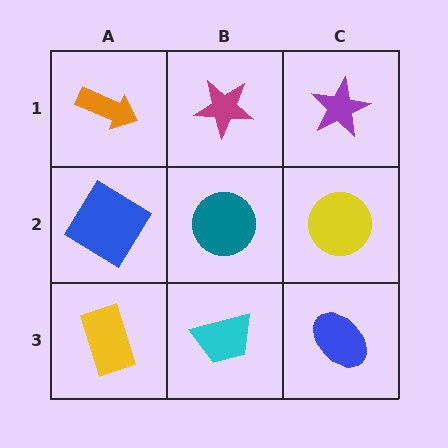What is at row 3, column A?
A yellow rectangle.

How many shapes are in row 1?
3 shapes.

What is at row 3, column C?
A blue ellipse.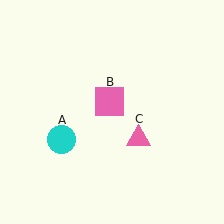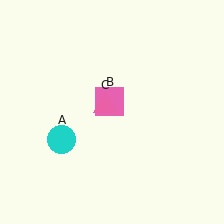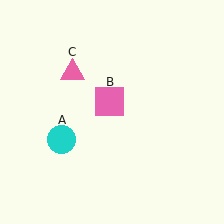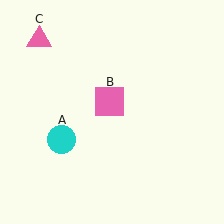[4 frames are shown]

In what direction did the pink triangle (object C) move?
The pink triangle (object C) moved up and to the left.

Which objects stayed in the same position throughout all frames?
Cyan circle (object A) and pink square (object B) remained stationary.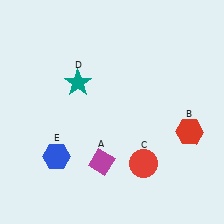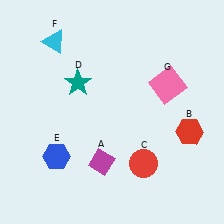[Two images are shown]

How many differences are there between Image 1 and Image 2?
There are 2 differences between the two images.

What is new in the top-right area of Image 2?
A pink square (G) was added in the top-right area of Image 2.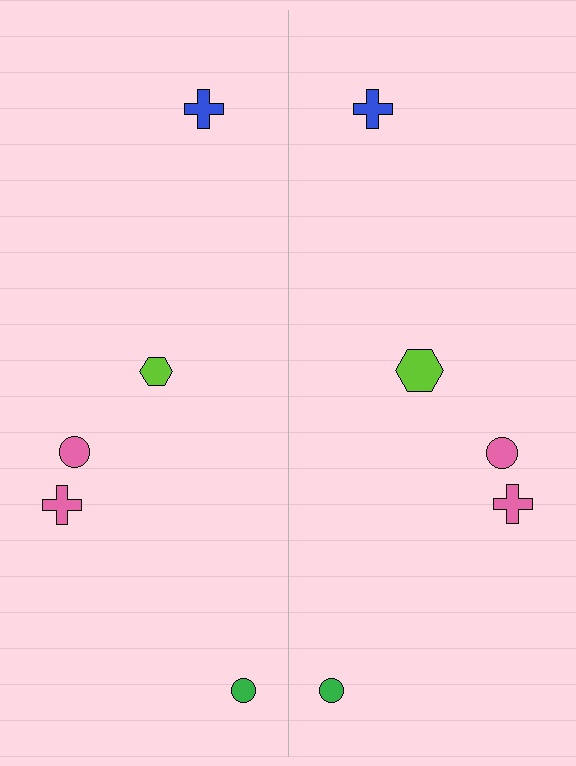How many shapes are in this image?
There are 10 shapes in this image.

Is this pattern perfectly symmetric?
No, the pattern is not perfectly symmetric. The lime hexagon on the right side has a different size than its mirror counterpart.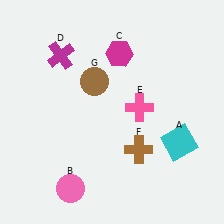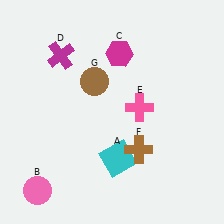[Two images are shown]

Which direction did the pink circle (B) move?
The pink circle (B) moved left.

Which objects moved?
The objects that moved are: the cyan square (A), the pink circle (B).